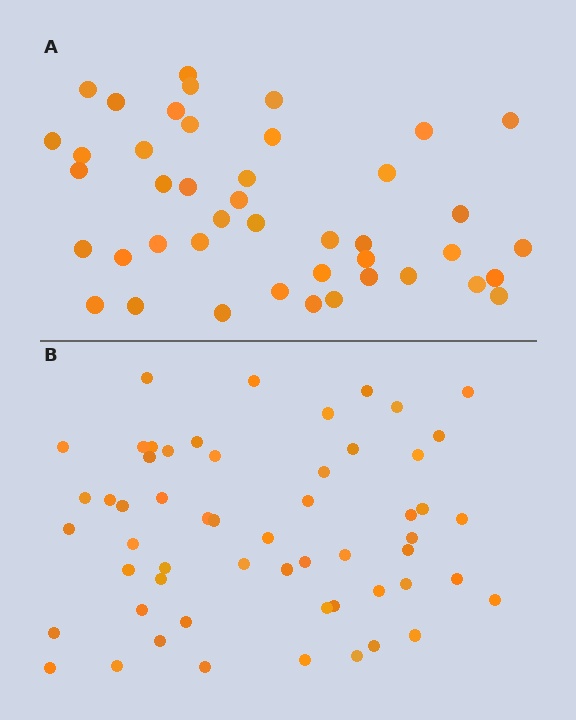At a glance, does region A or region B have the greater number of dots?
Region B (the bottom region) has more dots.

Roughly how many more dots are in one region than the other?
Region B has approximately 15 more dots than region A.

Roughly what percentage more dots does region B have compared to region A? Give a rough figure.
About 30% more.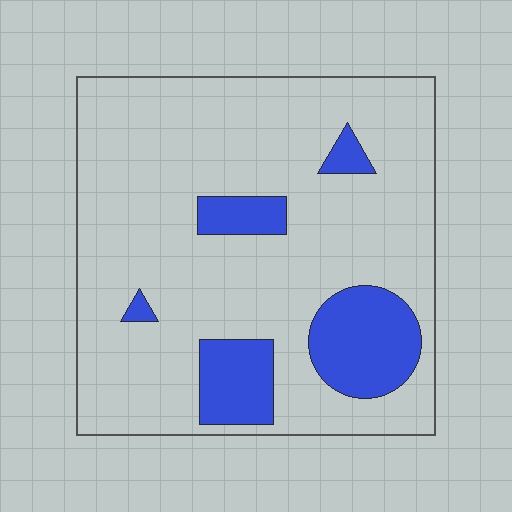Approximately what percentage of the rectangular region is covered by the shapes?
Approximately 15%.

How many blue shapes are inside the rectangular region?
5.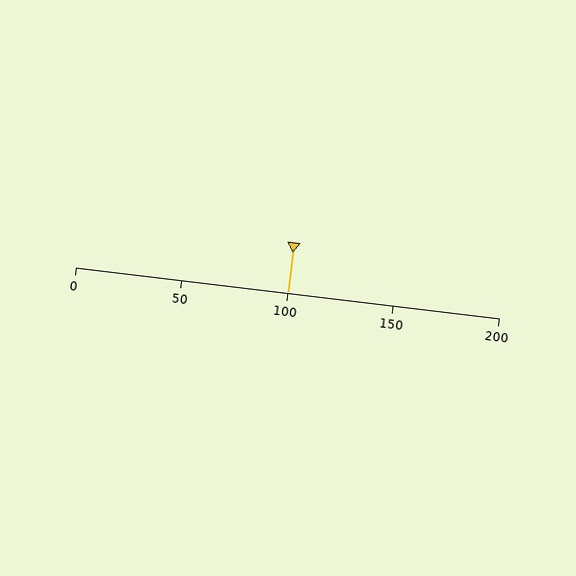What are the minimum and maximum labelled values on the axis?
The axis runs from 0 to 200.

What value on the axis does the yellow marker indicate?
The marker indicates approximately 100.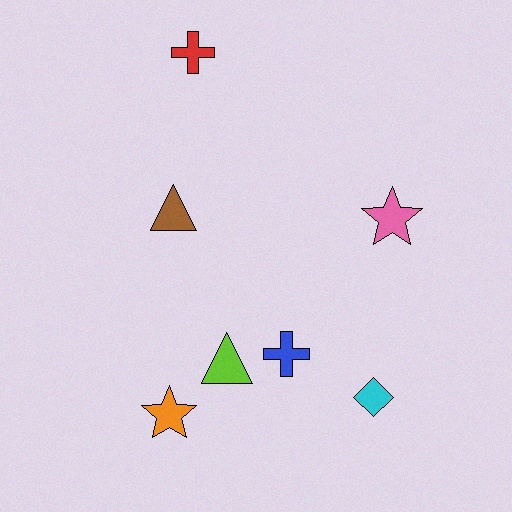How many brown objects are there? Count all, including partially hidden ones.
There is 1 brown object.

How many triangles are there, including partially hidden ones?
There are 2 triangles.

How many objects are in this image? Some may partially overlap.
There are 7 objects.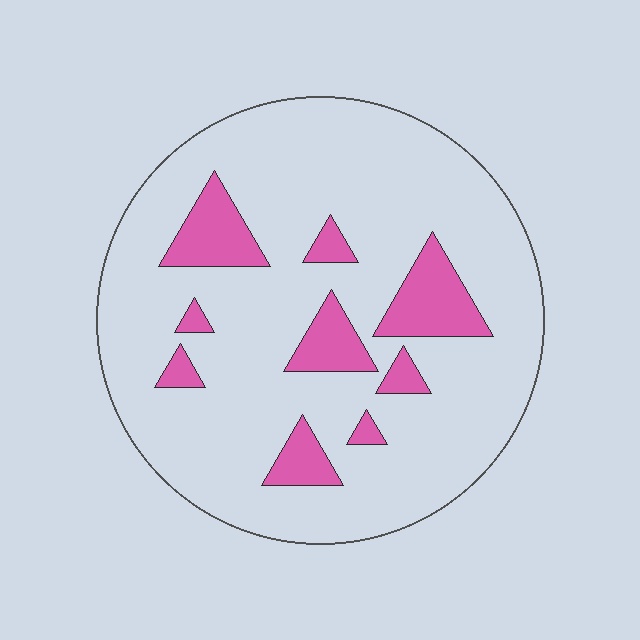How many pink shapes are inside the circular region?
9.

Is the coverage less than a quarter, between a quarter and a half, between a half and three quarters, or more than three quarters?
Less than a quarter.